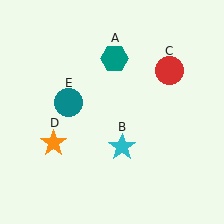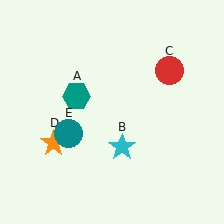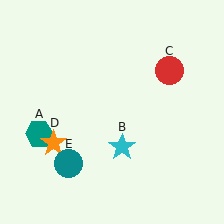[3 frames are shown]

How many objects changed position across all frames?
2 objects changed position: teal hexagon (object A), teal circle (object E).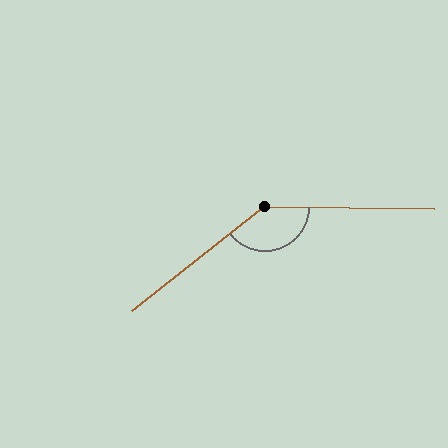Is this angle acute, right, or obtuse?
It is obtuse.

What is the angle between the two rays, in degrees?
Approximately 141 degrees.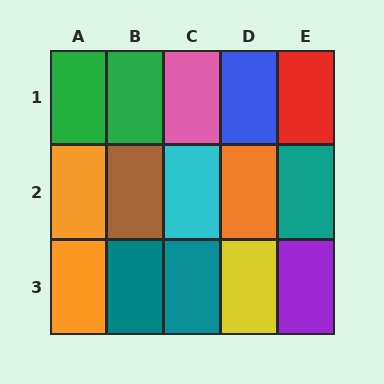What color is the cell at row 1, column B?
Green.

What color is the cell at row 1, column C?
Pink.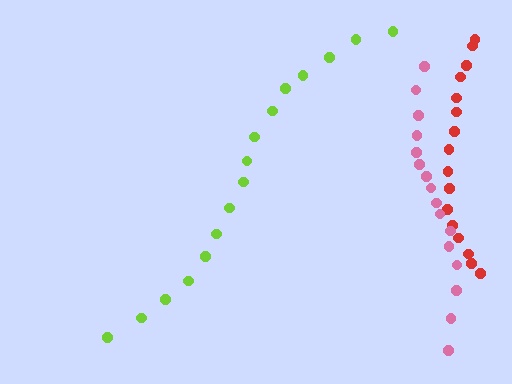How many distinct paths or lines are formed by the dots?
There are 3 distinct paths.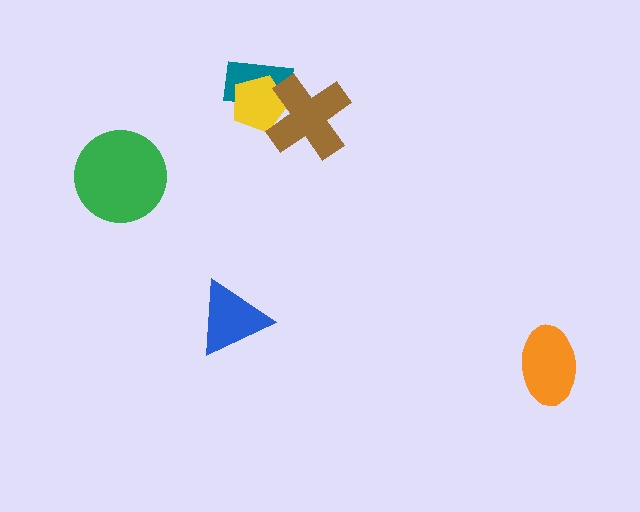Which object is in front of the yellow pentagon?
The brown cross is in front of the yellow pentagon.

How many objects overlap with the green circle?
0 objects overlap with the green circle.